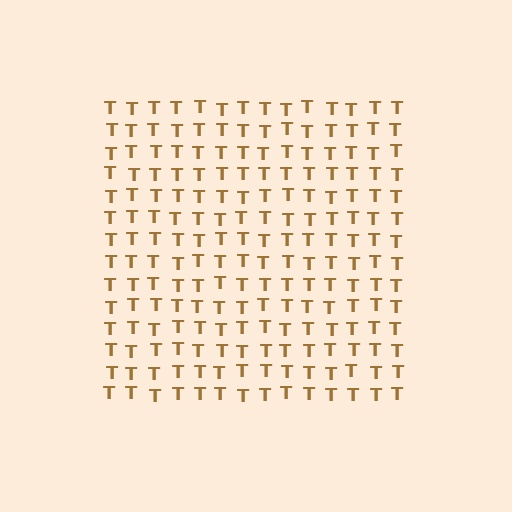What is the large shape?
The large shape is a square.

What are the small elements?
The small elements are letter T's.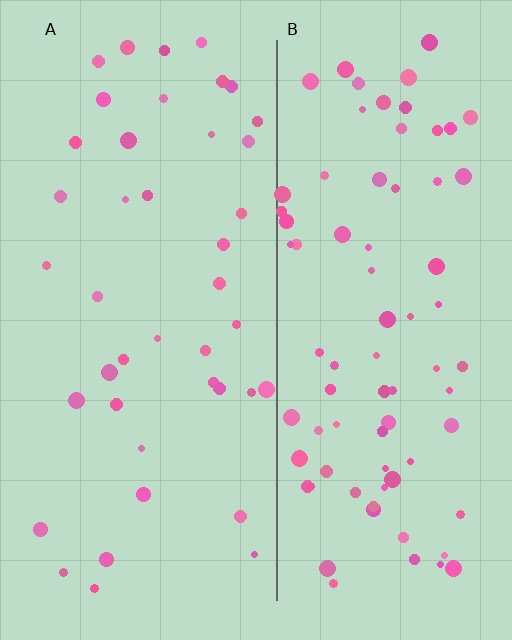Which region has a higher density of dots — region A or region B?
B (the right).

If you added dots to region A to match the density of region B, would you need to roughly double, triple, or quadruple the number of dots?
Approximately double.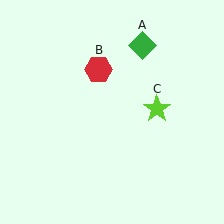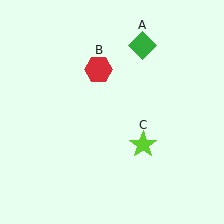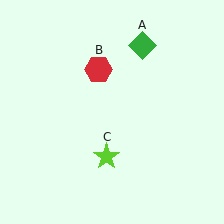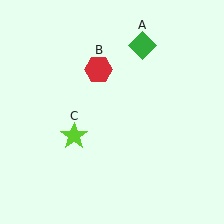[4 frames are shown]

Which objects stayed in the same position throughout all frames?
Green diamond (object A) and red hexagon (object B) remained stationary.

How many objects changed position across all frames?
1 object changed position: lime star (object C).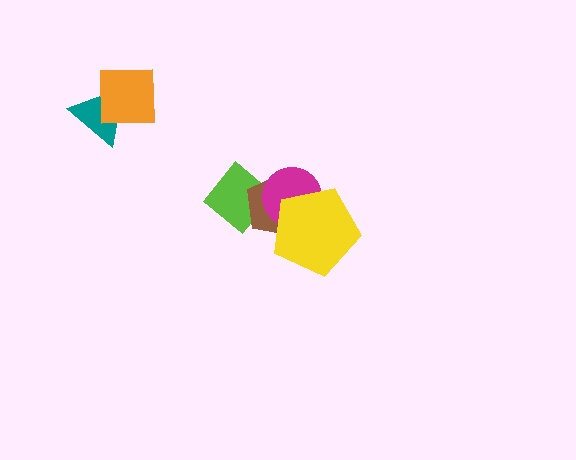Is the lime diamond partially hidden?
Yes, it is partially covered by another shape.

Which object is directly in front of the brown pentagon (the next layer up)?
The magenta circle is directly in front of the brown pentagon.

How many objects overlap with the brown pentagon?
3 objects overlap with the brown pentagon.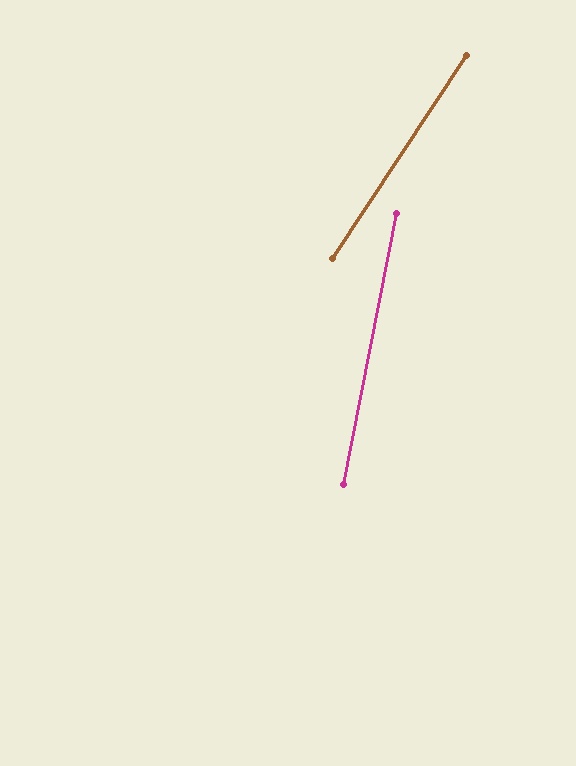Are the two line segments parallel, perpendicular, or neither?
Neither parallel nor perpendicular — they differ by about 23°.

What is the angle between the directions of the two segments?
Approximately 23 degrees.